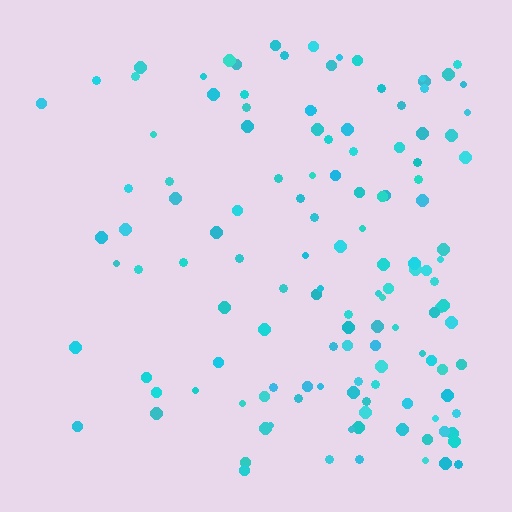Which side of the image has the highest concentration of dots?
The right.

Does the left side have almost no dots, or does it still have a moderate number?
Still a moderate number, just noticeably fewer than the right.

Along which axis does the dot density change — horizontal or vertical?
Horizontal.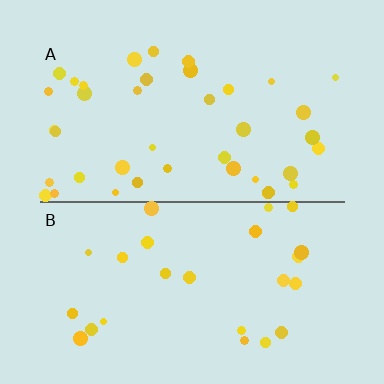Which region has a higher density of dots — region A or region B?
A (the top).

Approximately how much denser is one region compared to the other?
Approximately 1.6× — region A over region B.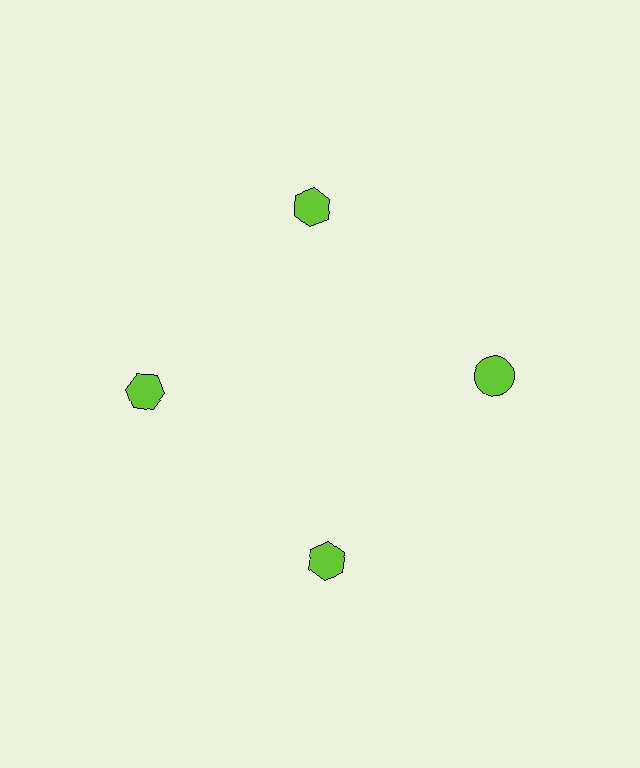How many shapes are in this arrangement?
There are 4 shapes arranged in a ring pattern.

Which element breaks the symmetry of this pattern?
The lime circle at roughly the 3 o'clock position breaks the symmetry. All other shapes are lime hexagons.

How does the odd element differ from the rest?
It has a different shape: circle instead of hexagon.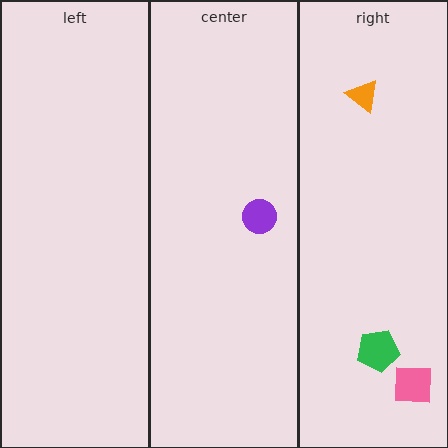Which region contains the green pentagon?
The right region.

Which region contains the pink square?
The right region.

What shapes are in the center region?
The purple circle.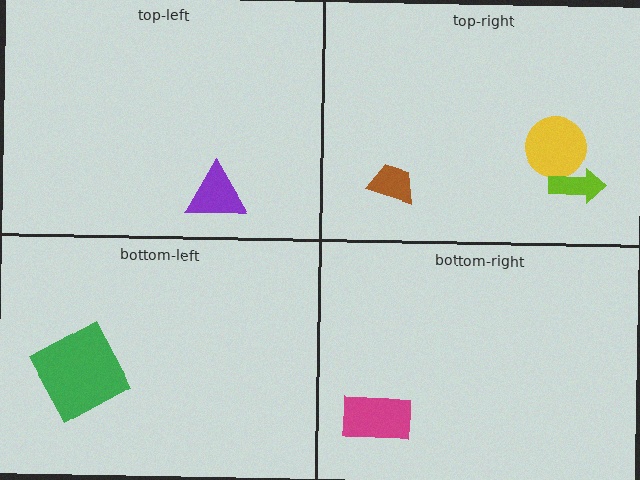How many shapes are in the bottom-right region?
1.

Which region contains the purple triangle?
The top-left region.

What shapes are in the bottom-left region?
The green square.